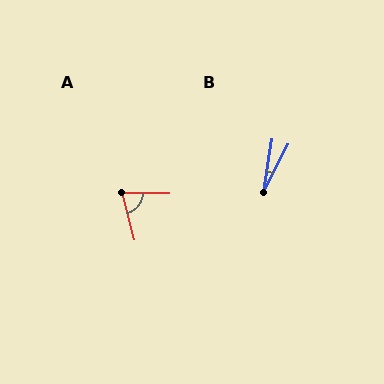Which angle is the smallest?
B, at approximately 18 degrees.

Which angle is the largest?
A, at approximately 75 degrees.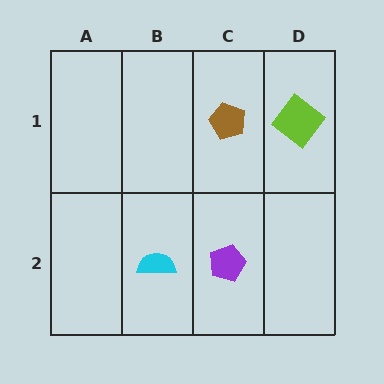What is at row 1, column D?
A lime diamond.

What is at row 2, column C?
A purple pentagon.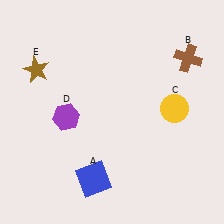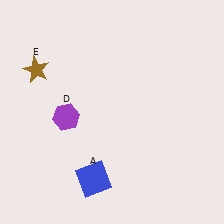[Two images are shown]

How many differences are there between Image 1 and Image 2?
There are 2 differences between the two images.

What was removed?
The yellow circle (C), the brown cross (B) were removed in Image 2.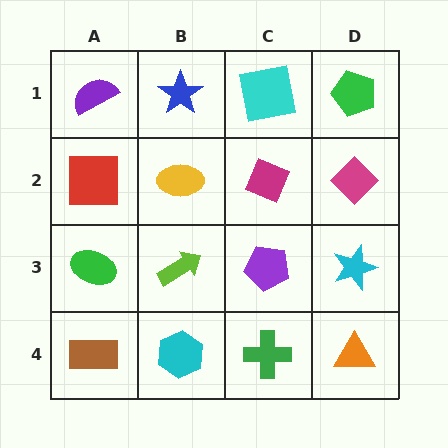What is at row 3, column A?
A green ellipse.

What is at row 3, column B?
A lime arrow.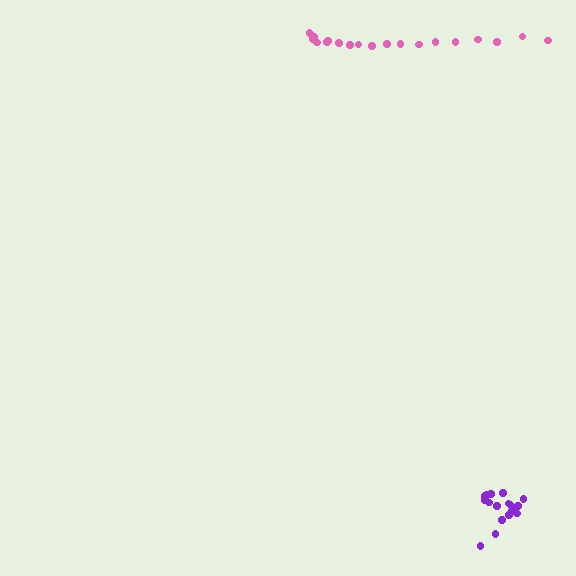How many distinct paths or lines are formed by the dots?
There are 2 distinct paths.